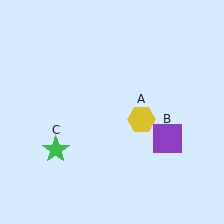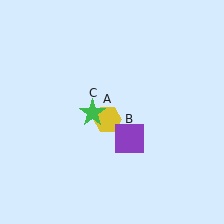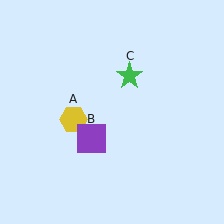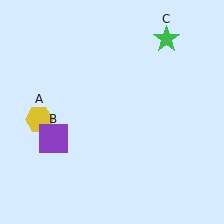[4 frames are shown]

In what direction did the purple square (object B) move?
The purple square (object B) moved left.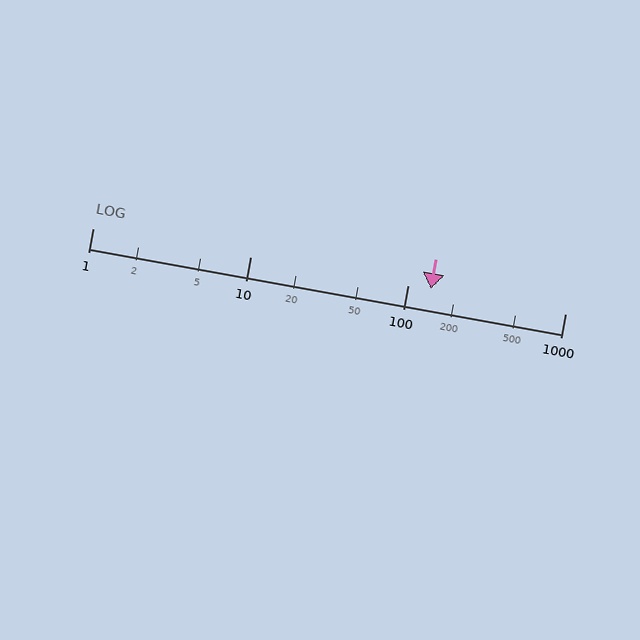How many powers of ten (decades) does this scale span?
The scale spans 3 decades, from 1 to 1000.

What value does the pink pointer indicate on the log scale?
The pointer indicates approximately 140.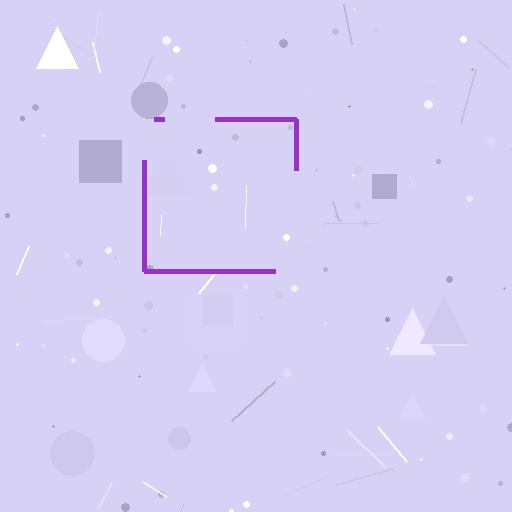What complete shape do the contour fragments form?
The contour fragments form a square.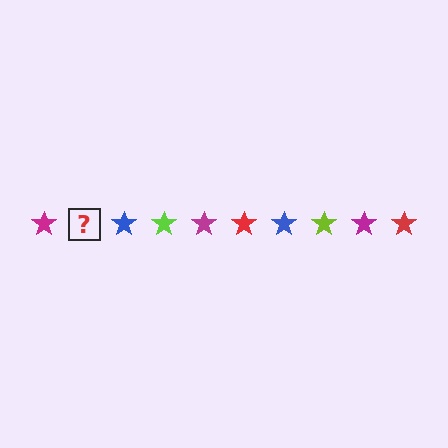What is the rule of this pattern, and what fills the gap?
The rule is that the pattern cycles through magenta, red, blue, lime stars. The gap should be filled with a red star.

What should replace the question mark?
The question mark should be replaced with a red star.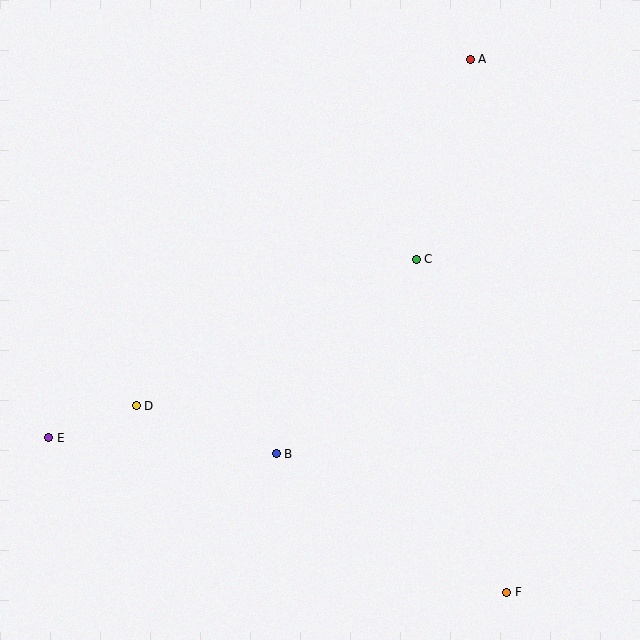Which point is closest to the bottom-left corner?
Point E is closest to the bottom-left corner.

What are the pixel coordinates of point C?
Point C is at (416, 259).